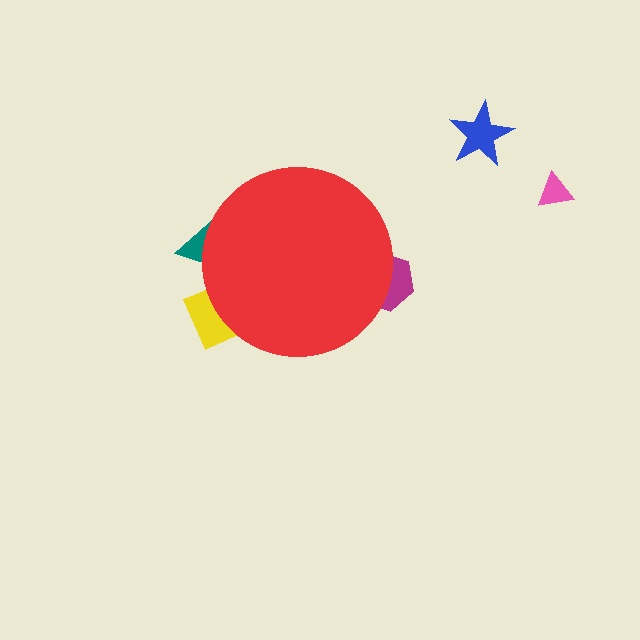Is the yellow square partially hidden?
Yes, the yellow square is partially hidden behind the red circle.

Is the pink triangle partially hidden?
No, the pink triangle is fully visible.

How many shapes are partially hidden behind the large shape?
3 shapes are partially hidden.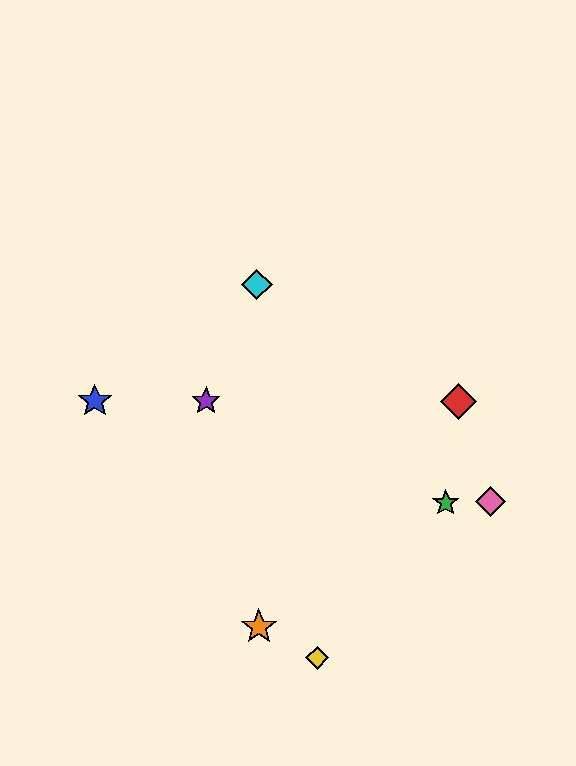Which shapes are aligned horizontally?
The red diamond, the blue star, the purple star are aligned horizontally.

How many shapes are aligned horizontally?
3 shapes (the red diamond, the blue star, the purple star) are aligned horizontally.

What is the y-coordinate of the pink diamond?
The pink diamond is at y≈501.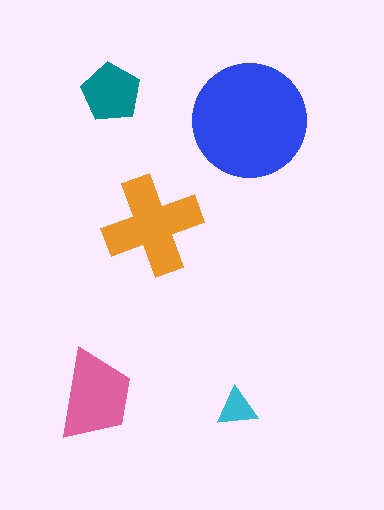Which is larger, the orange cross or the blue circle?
The blue circle.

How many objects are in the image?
There are 5 objects in the image.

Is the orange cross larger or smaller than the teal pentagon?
Larger.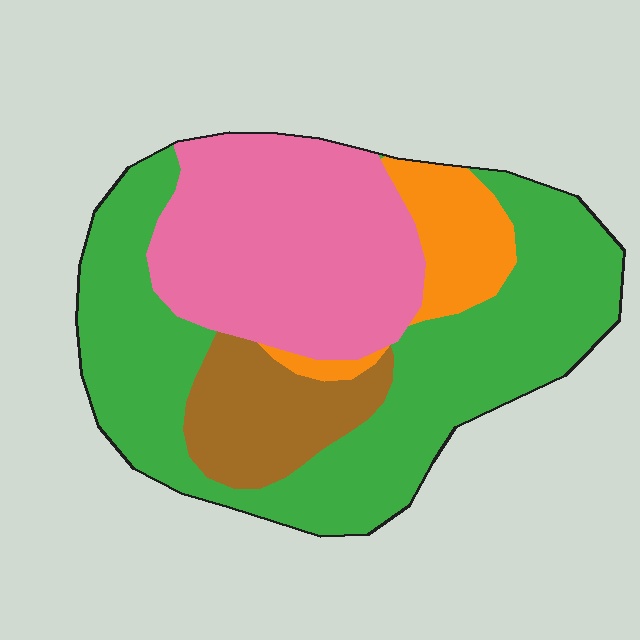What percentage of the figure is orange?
Orange takes up about one tenth (1/10) of the figure.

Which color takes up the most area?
Green, at roughly 45%.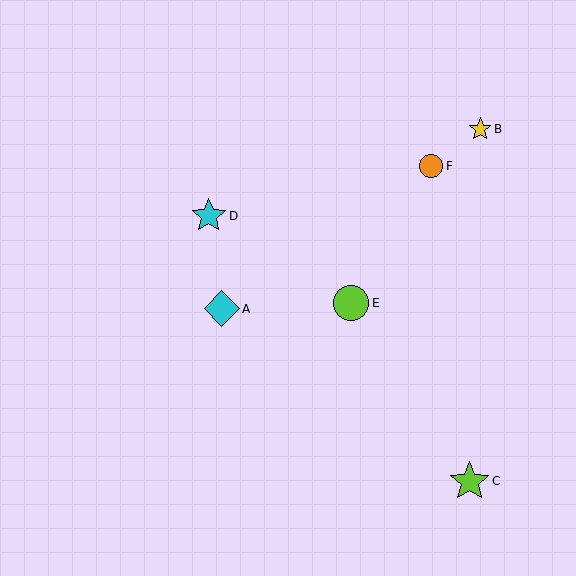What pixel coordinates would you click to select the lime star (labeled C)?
Click at (470, 481) to select the lime star C.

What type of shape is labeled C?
Shape C is a lime star.